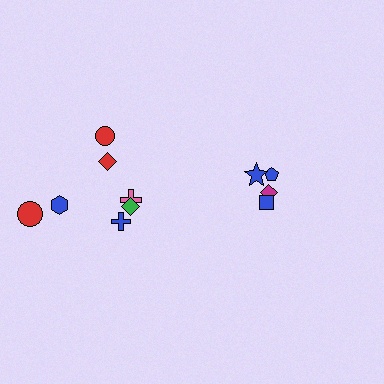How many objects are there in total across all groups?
There are 11 objects.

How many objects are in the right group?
There are 4 objects.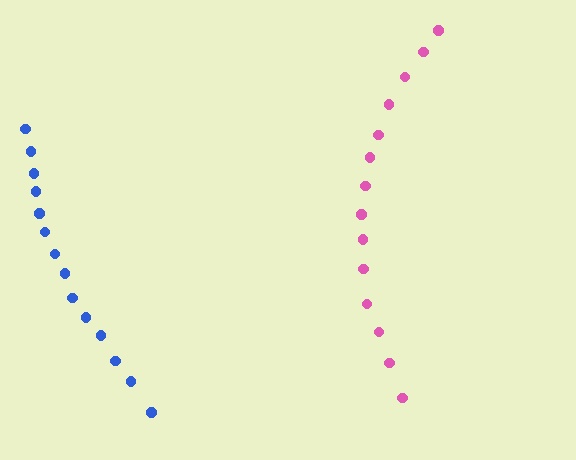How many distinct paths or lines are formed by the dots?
There are 2 distinct paths.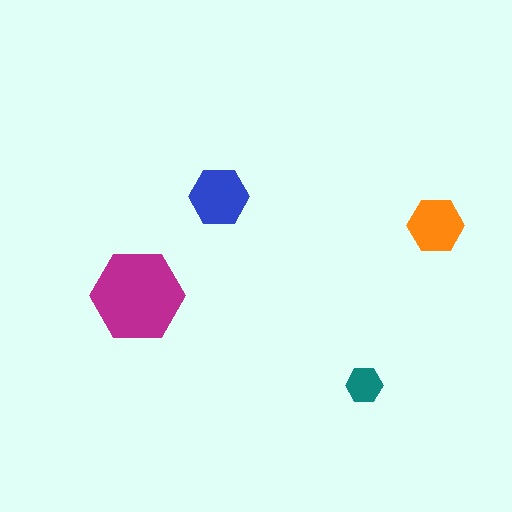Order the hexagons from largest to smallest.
the magenta one, the blue one, the orange one, the teal one.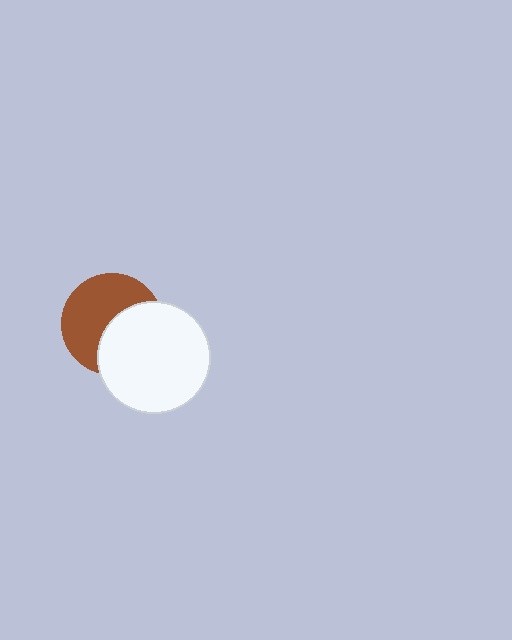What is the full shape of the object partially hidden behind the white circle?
The partially hidden object is a brown circle.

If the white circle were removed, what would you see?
You would see the complete brown circle.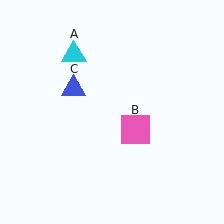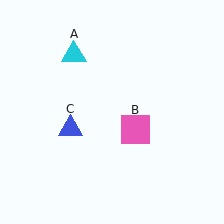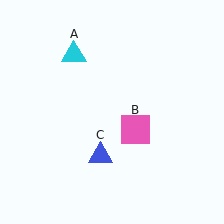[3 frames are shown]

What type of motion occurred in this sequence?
The blue triangle (object C) rotated counterclockwise around the center of the scene.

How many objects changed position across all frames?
1 object changed position: blue triangle (object C).